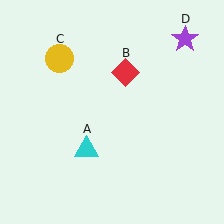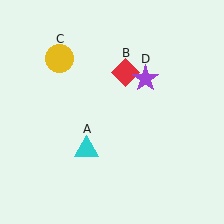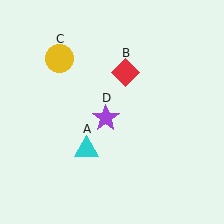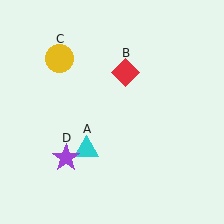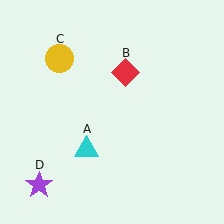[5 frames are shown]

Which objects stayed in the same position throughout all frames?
Cyan triangle (object A) and red diamond (object B) and yellow circle (object C) remained stationary.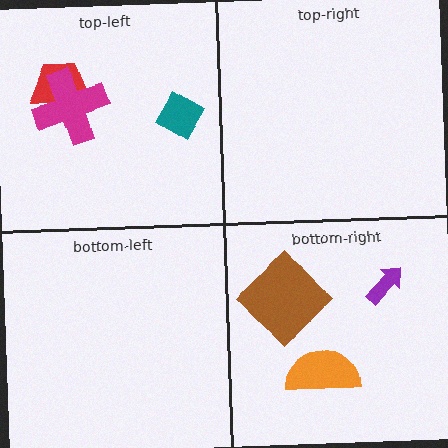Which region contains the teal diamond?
The top-left region.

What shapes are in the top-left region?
The red trapezoid, the teal diamond, the magenta cross.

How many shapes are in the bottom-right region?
3.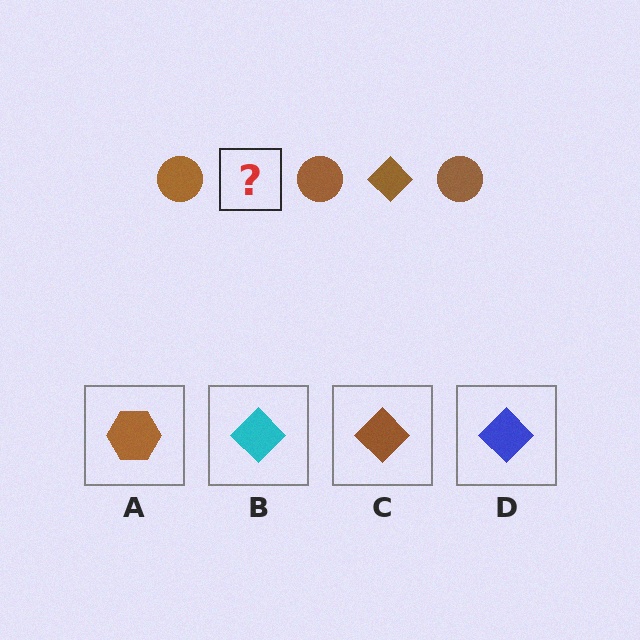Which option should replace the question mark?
Option C.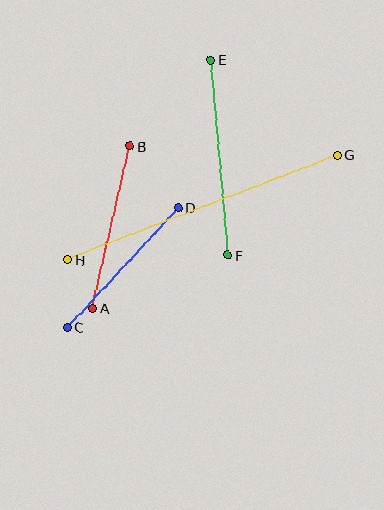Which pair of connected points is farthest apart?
Points G and H are farthest apart.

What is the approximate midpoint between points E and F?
The midpoint is at approximately (219, 158) pixels.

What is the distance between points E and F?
The distance is approximately 196 pixels.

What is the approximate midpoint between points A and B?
The midpoint is at approximately (111, 227) pixels.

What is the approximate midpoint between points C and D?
The midpoint is at approximately (123, 268) pixels.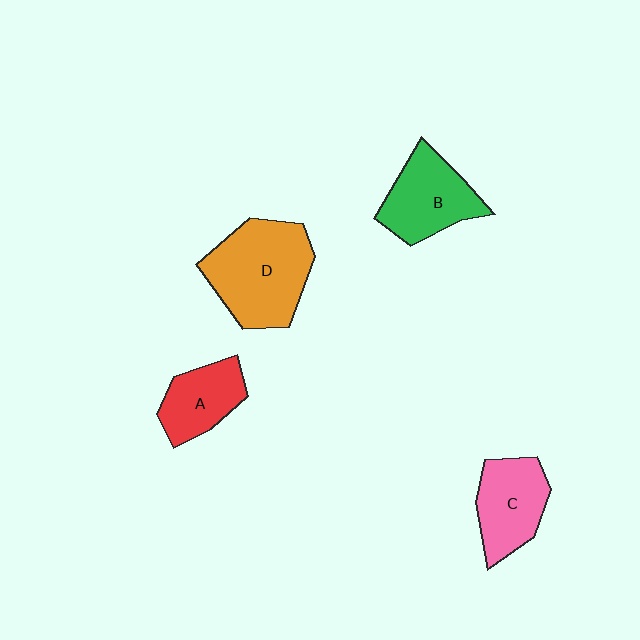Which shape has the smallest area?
Shape A (red).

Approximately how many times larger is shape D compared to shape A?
Approximately 1.8 times.